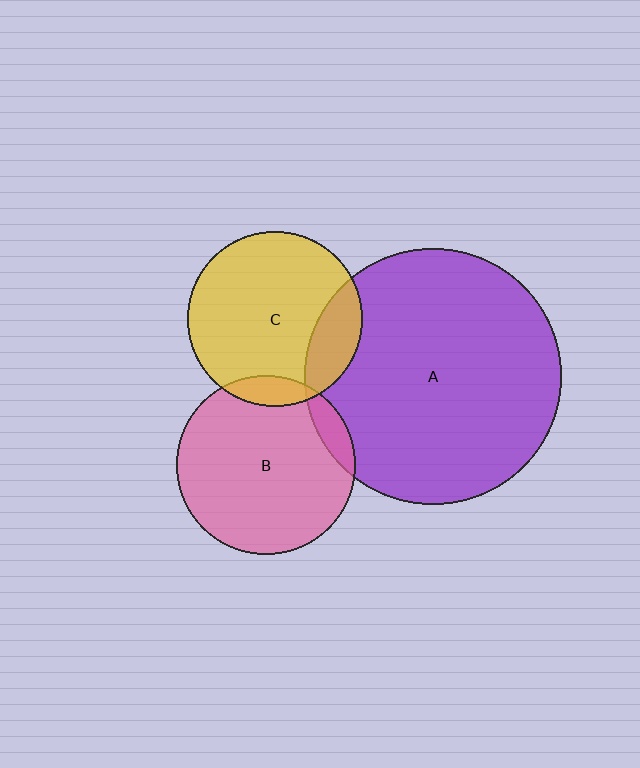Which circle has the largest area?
Circle A (purple).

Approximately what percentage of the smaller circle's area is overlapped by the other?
Approximately 20%.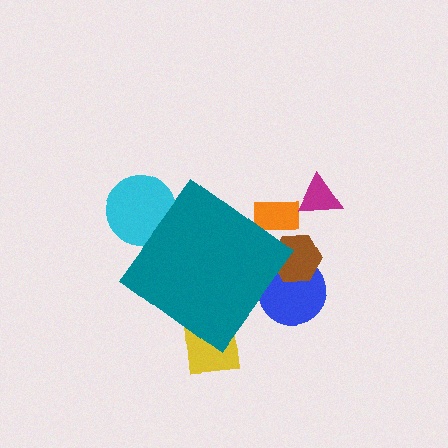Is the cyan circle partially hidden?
Yes, the cyan circle is partially hidden behind the teal diamond.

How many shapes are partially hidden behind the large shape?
5 shapes are partially hidden.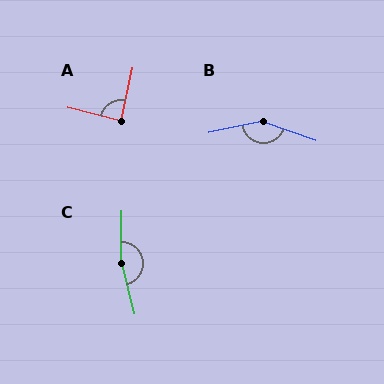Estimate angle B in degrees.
Approximately 149 degrees.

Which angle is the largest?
C, at approximately 166 degrees.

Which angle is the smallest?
A, at approximately 89 degrees.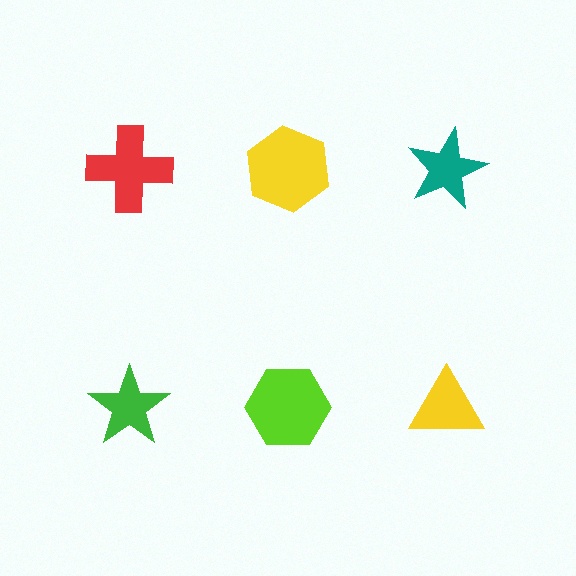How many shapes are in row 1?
3 shapes.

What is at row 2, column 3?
A yellow triangle.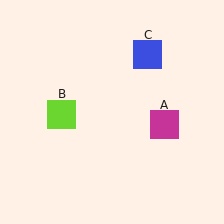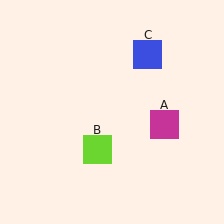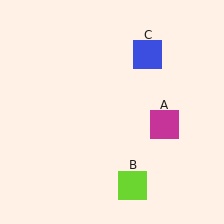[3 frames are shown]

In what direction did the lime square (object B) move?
The lime square (object B) moved down and to the right.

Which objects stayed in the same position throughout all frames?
Magenta square (object A) and blue square (object C) remained stationary.